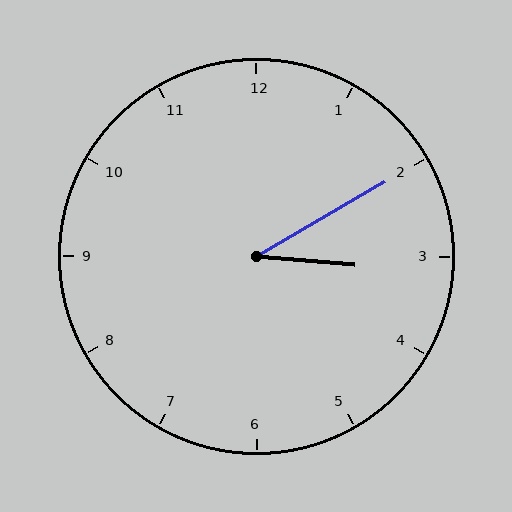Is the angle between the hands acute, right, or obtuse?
It is acute.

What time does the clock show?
3:10.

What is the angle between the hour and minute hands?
Approximately 35 degrees.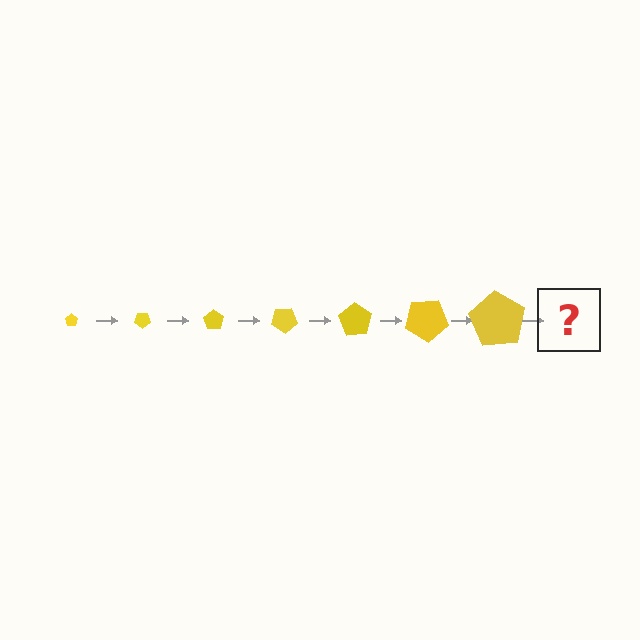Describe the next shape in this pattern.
It should be a pentagon, larger than the previous one and rotated 245 degrees from the start.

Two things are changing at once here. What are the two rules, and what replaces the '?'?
The two rules are that the pentagon grows larger each step and it rotates 35 degrees each step. The '?' should be a pentagon, larger than the previous one and rotated 245 degrees from the start.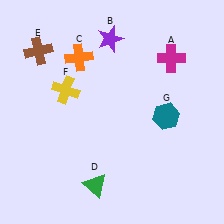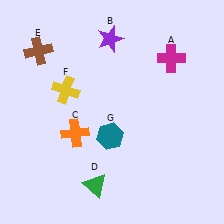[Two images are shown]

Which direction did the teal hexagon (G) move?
The teal hexagon (G) moved left.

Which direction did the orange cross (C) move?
The orange cross (C) moved down.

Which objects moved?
The objects that moved are: the orange cross (C), the teal hexagon (G).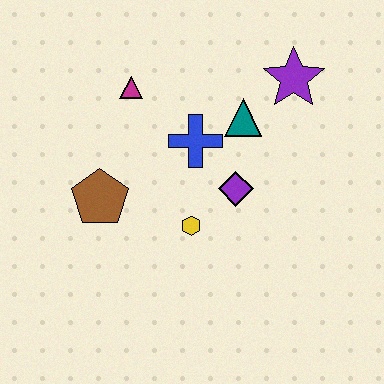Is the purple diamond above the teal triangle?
No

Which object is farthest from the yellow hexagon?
The purple star is farthest from the yellow hexagon.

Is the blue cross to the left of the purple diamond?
Yes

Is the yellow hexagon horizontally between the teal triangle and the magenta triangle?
Yes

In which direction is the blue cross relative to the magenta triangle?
The blue cross is to the right of the magenta triangle.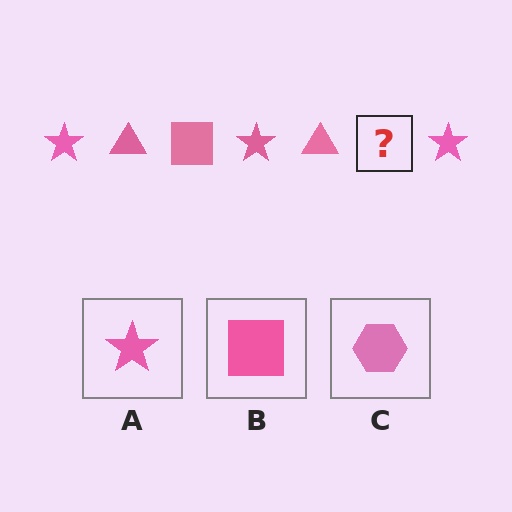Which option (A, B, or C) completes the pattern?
B.